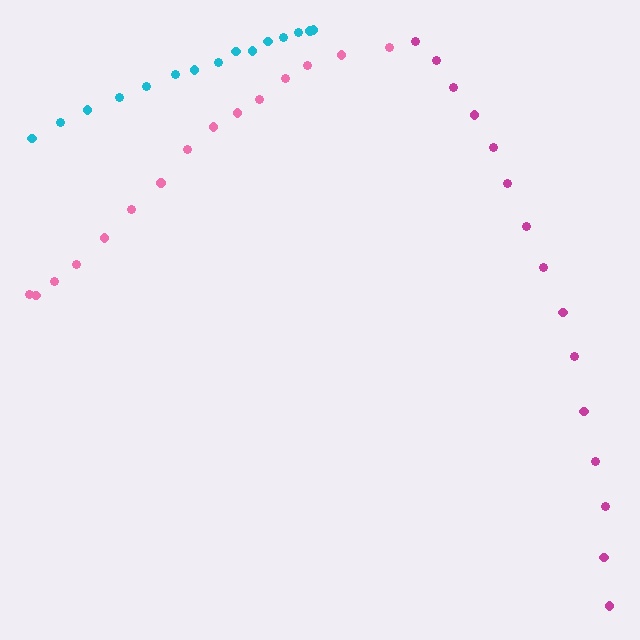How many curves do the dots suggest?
There are 3 distinct paths.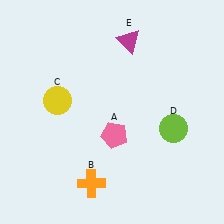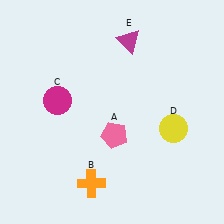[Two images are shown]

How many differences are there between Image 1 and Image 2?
There are 2 differences between the two images.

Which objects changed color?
C changed from yellow to magenta. D changed from lime to yellow.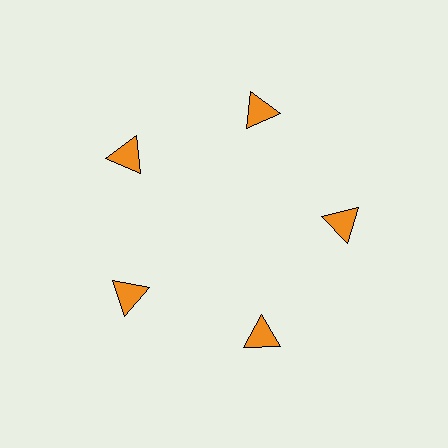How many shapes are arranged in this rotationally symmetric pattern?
There are 5 shapes, arranged in 5 groups of 1.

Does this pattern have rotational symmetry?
Yes, this pattern has 5-fold rotational symmetry. It looks the same after rotating 72 degrees around the center.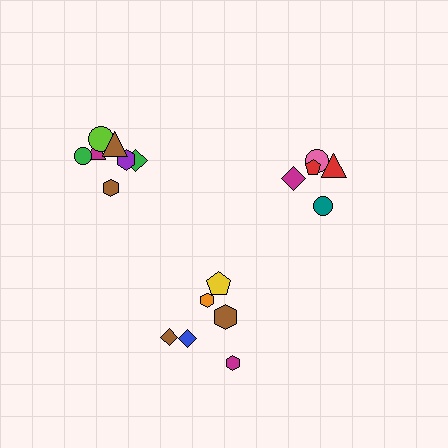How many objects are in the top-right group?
There are 5 objects.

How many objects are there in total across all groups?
There are 18 objects.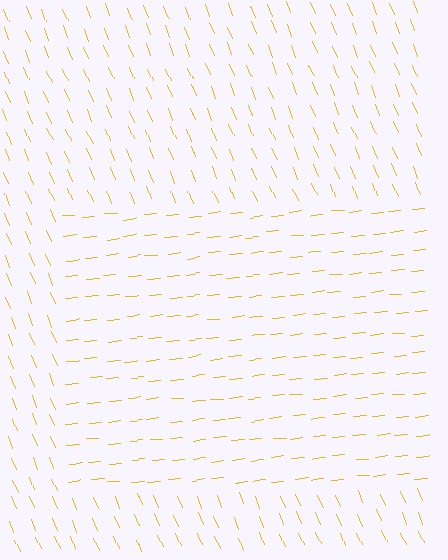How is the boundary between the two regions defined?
The boundary is defined purely by a change in line orientation (approximately 73 degrees difference). All lines are the same color and thickness.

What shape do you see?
I see a rectangle.